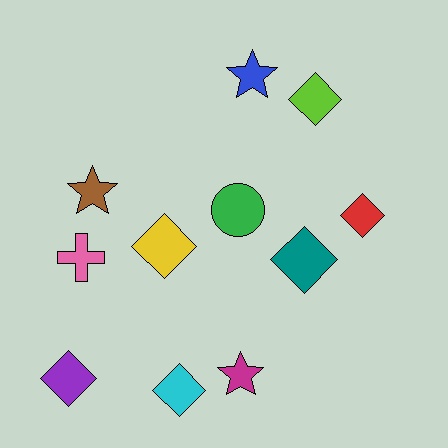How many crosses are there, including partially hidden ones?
There is 1 cross.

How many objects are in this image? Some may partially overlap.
There are 11 objects.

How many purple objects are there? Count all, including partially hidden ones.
There is 1 purple object.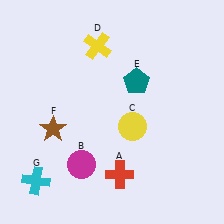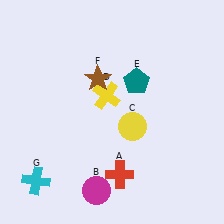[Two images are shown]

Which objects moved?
The objects that moved are: the magenta circle (B), the yellow cross (D), the brown star (F).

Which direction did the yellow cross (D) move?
The yellow cross (D) moved down.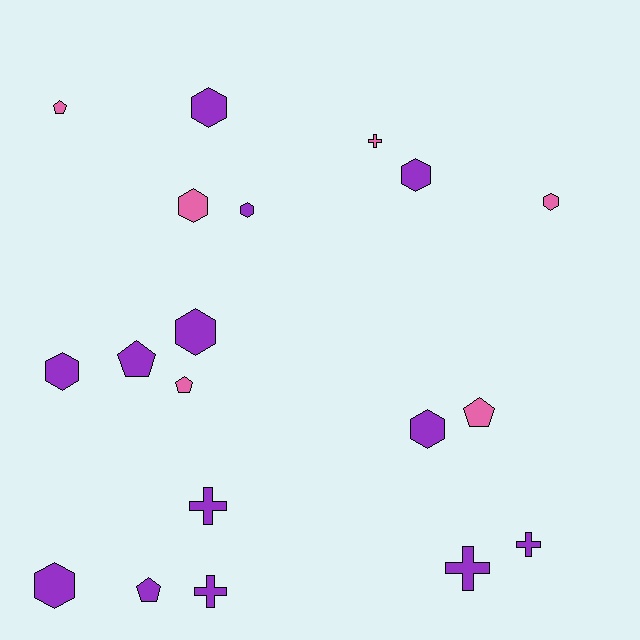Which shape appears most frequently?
Hexagon, with 9 objects.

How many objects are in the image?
There are 19 objects.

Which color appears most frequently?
Purple, with 13 objects.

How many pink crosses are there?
There is 1 pink cross.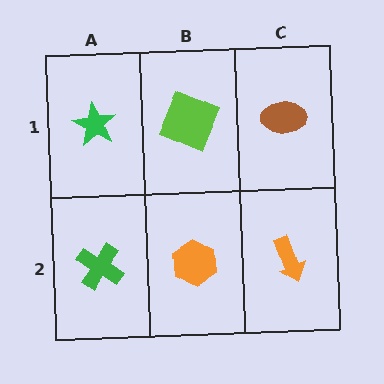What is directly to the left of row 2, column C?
An orange hexagon.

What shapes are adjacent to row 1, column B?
An orange hexagon (row 2, column B), a green star (row 1, column A), a brown ellipse (row 1, column C).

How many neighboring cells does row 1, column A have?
2.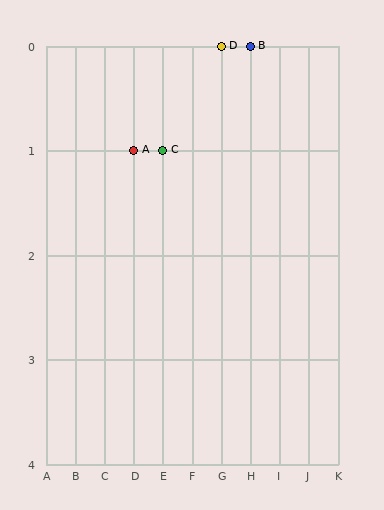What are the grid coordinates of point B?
Point B is at grid coordinates (H, 0).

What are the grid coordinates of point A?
Point A is at grid coordinates (D, 1).